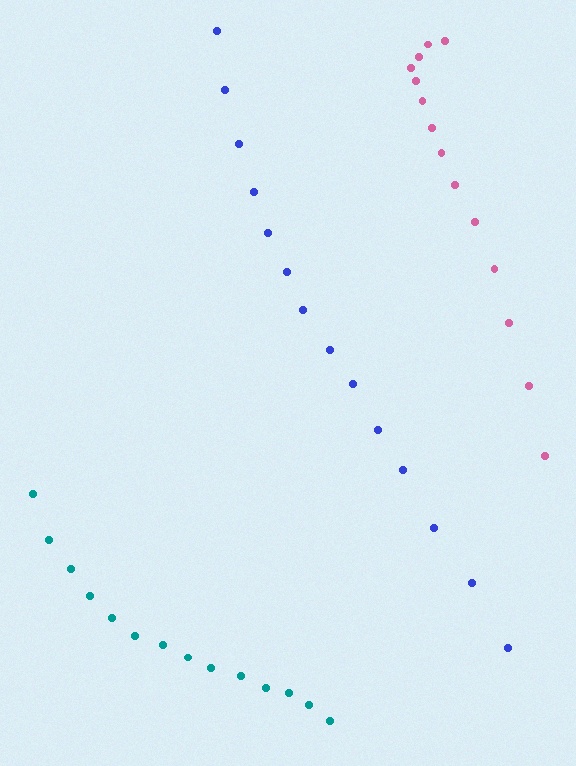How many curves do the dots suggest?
There are 3 distinct paths.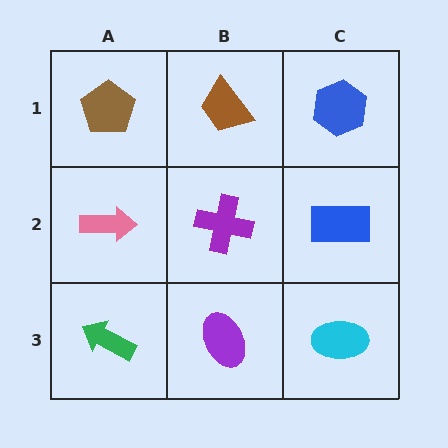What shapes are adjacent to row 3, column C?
A blue rectangle (row 2, column C), a purple ellipse (row 3, column B).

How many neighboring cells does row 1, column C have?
2.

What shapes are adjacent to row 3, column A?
A pink arrow (row 2, column A), a purple ellipse (row 3, column B).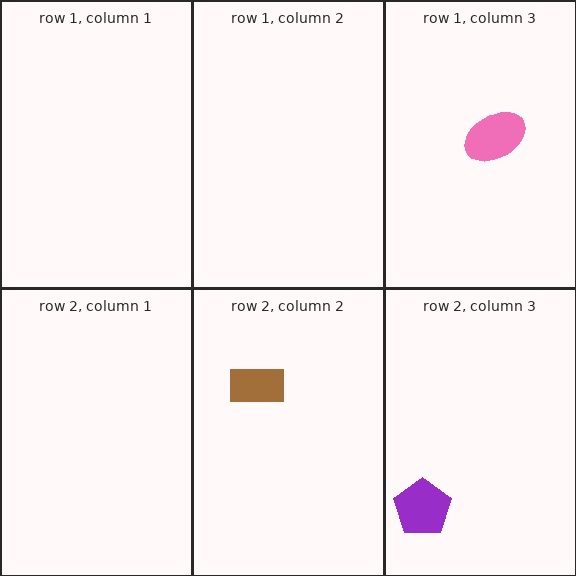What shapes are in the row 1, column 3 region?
The pink ellipse.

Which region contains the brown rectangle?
The row 2, column 2 region.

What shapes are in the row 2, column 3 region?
The purple pentagon.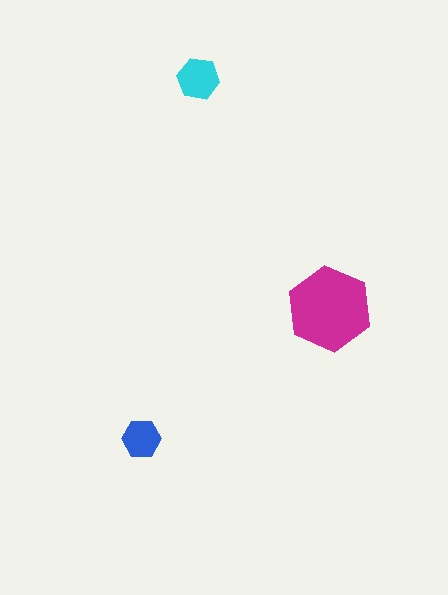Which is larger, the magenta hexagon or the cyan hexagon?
The magenta one.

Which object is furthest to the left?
The blue hexagon is leftmost.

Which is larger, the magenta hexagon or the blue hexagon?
The magenta one.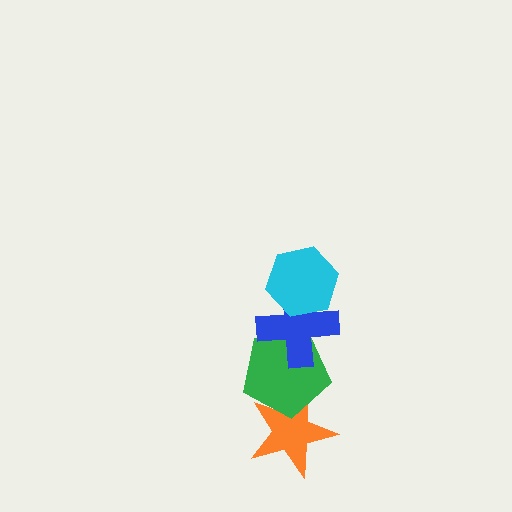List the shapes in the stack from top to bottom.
From top to bottom: the cyan hexagon, the blue cross, the green pentagon, the orange star.